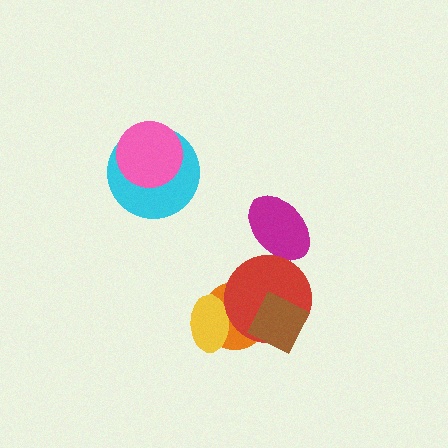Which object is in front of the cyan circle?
The pink circle is in front of the cyan circle.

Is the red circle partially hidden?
Yes, it is partially covered by another shape.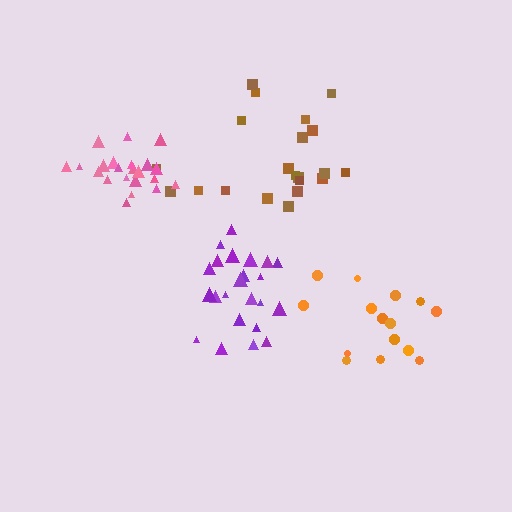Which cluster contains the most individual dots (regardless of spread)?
Purple (23).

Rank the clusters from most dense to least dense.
pink, purple, orange, brown.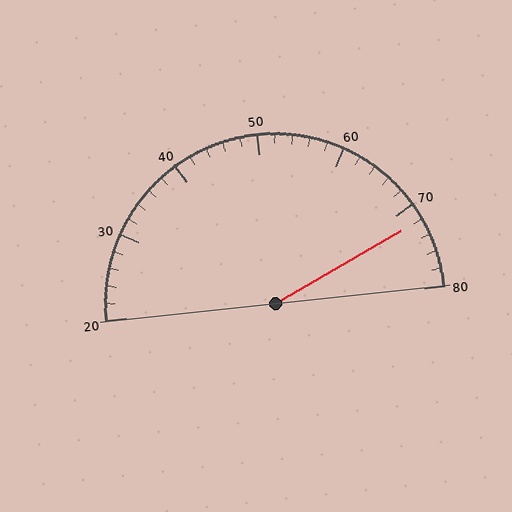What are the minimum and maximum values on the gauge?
The gauge ranges from 20 to 80.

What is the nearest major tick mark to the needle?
The nearest major tick mark is 70.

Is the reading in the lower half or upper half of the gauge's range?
The reading is in the upper half of the range (20 to 80).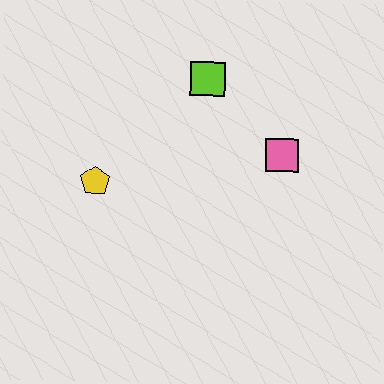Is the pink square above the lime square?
No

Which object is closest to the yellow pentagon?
The lime square is closest to the yellow pentagon.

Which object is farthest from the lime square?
The yellow pentagon is farthest from the lime square.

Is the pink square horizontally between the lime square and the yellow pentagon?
No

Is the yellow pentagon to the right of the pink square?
No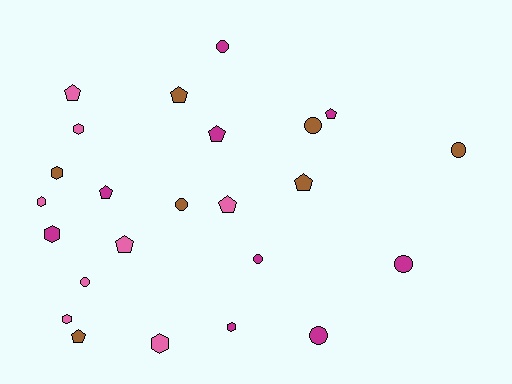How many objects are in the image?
There are 24 objects.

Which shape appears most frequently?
Pentagon, with 9 objects.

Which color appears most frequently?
Magenta, with 9 objects.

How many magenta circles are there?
There are 4 magenta circles.